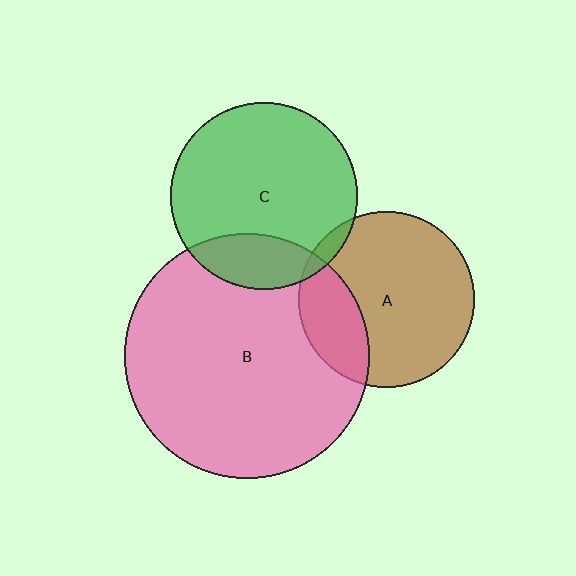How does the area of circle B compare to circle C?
Approximately 1.7 times.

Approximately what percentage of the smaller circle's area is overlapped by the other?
Approximately 5%.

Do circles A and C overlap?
Yes.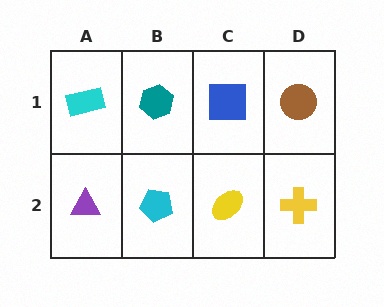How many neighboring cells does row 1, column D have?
2.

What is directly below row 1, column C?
A yellow ellipse.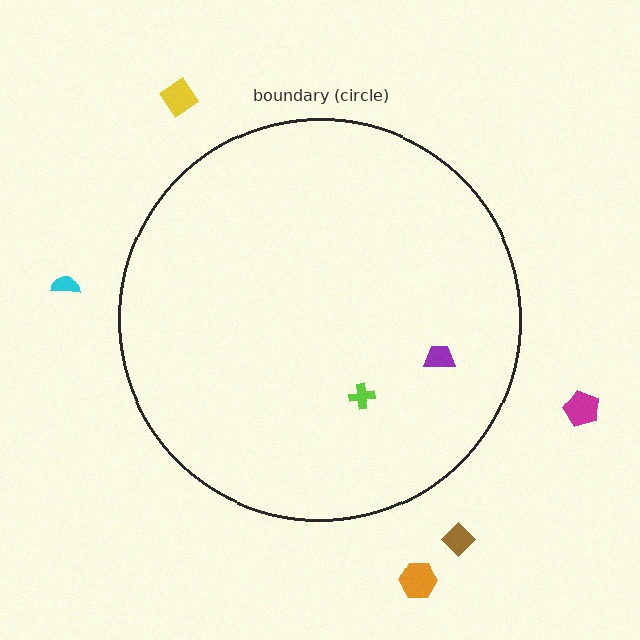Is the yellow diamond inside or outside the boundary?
Outside.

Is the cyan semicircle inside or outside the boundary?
Outside.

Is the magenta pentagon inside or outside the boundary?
Outside.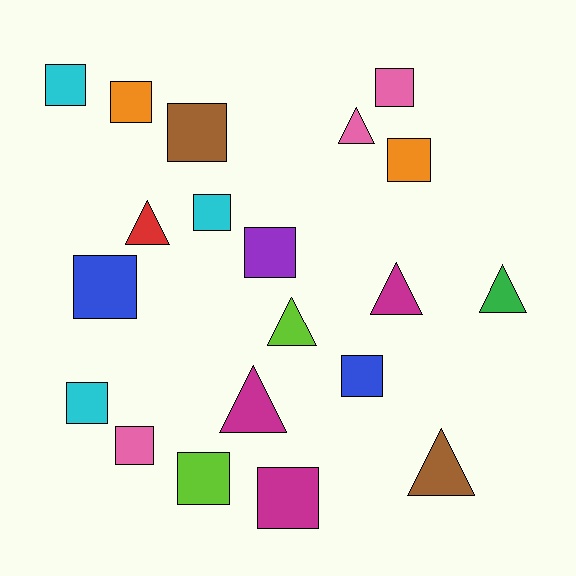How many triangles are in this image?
There are 7 triangles.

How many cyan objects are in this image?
There are 3 cyan objects.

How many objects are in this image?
There are 20 objects.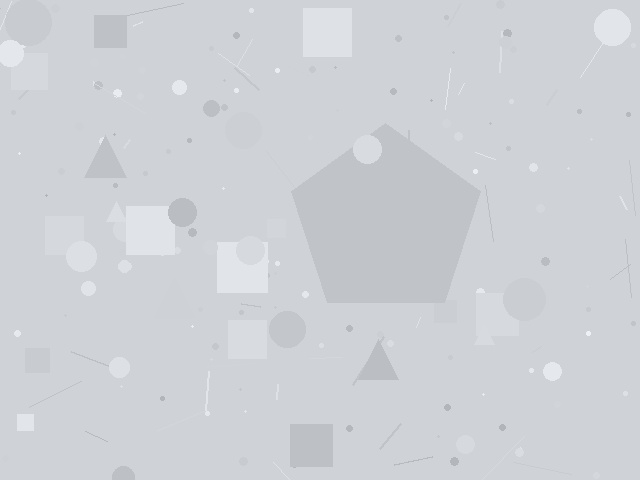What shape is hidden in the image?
A pentagon is hidden in the image.